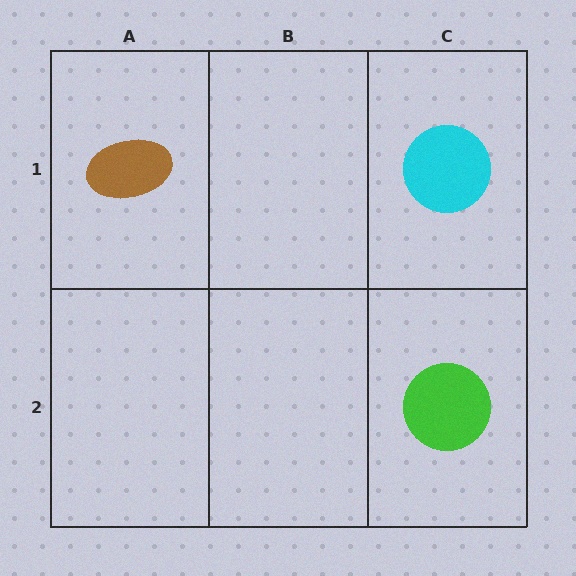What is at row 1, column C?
A cyan circle.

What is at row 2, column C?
A green circle.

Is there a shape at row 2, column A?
No, that cell is empty.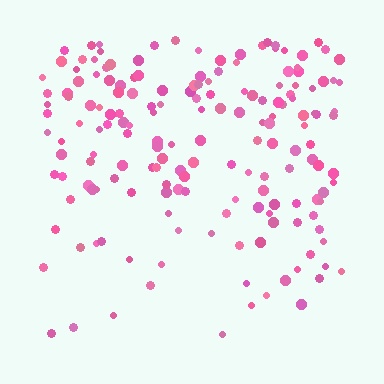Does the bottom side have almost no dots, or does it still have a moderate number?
Still a moderate number, just noticeably fewer than the top.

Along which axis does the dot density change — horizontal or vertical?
Vertical.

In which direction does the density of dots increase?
From bottom to top, with the top side densest.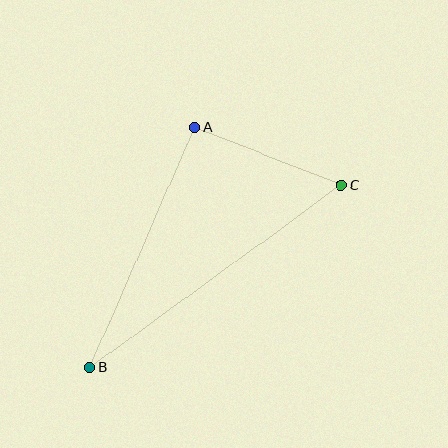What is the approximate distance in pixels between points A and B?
The distance between A and B is approximately 263 pixels.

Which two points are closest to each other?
Points A and C are closest to each other.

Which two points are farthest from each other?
Points B and C are farthest from each other.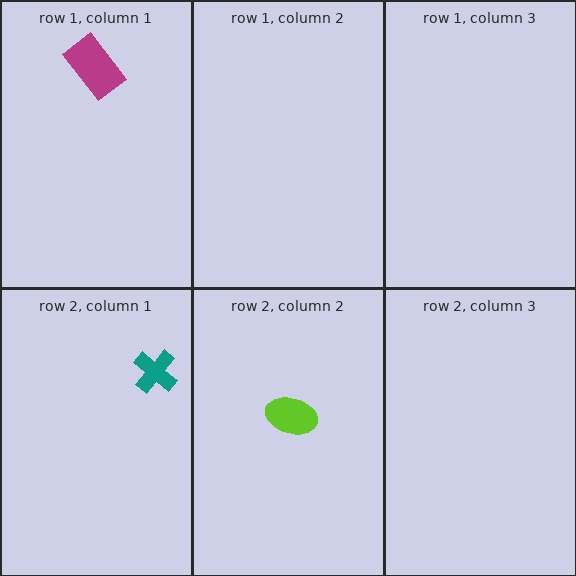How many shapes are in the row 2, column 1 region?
1.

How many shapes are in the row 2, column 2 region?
1.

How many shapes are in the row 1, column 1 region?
1.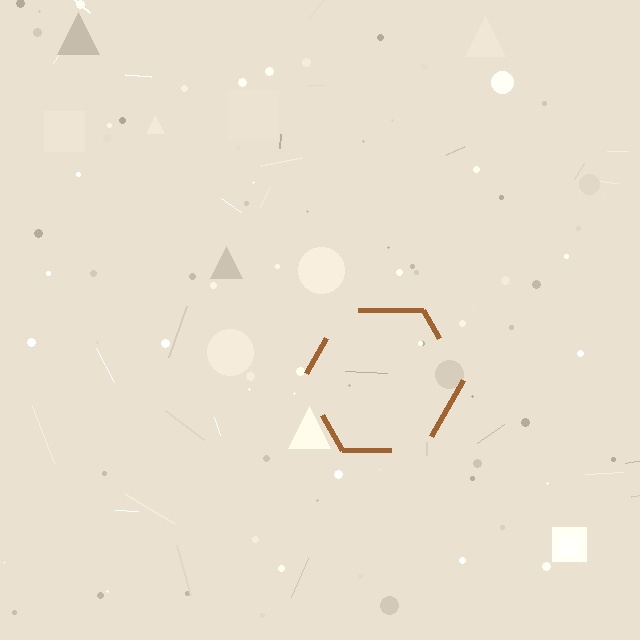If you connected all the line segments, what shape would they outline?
They would outline a hexagon.